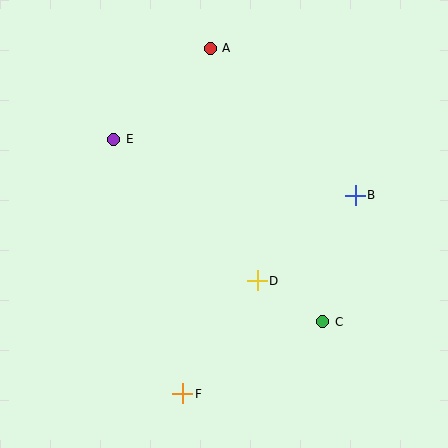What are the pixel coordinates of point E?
Point E is at (114, 139).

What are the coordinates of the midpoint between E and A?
The midpoint between E and A is at (162, 94).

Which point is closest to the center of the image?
Point D at (257, 281) is closest to the center.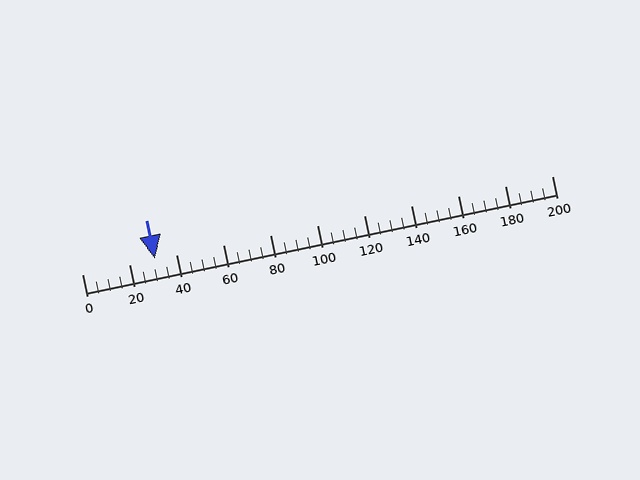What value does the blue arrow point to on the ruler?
The blue arrow points to approximately 31.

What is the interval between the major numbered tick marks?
The major tick marks are spaced 20 units apart.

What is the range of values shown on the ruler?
The ruler shows values from 0 to 200.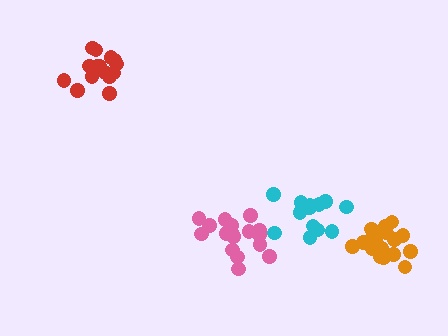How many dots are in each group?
Group 1: 15 dots, Group 2: 19 dots, Group 3: 17 dots, Group 4: 13 dots (64 total).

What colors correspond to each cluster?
The clusters are colored: red, orange, pink, cyan.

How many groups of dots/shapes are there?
There are 4 groups.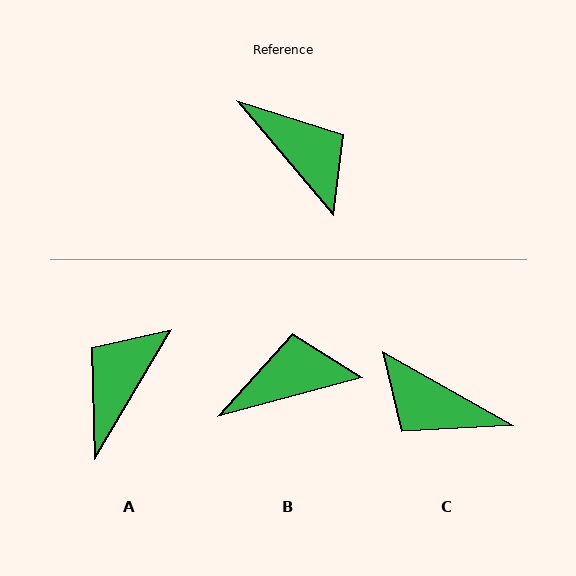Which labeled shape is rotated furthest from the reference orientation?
C, about 160 degrees away.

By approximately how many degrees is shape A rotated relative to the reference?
Approximately 109 degrees counter-clockwise.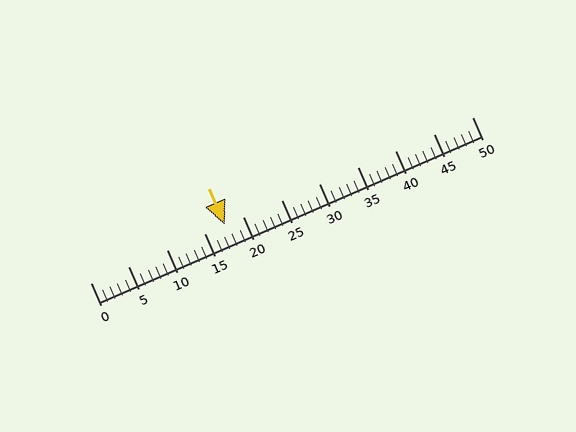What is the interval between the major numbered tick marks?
The major tick marks are spaced 5 units apart.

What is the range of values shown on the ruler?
The ruler shows values from 0 to 50.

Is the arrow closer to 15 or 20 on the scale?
The arrow is closer to 20.